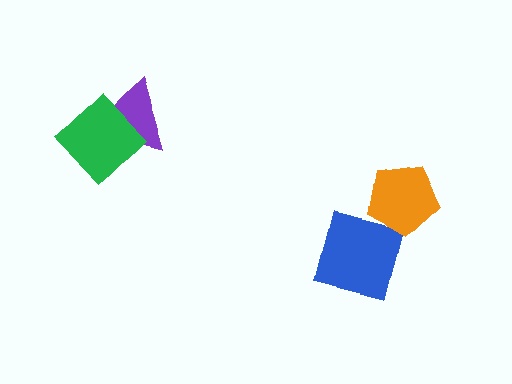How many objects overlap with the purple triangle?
1 object overlaps with the purple triangle.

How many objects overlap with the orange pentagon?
0 objects overlap with the orange pentagon.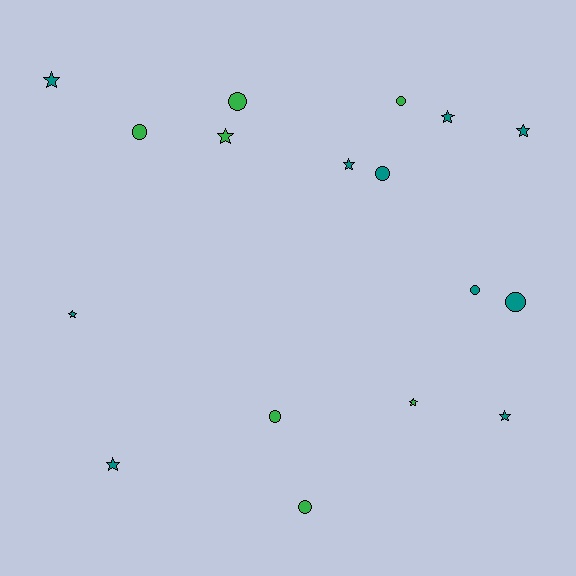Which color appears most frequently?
Teal, with 10 objects.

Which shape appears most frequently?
Star, with 9 objects.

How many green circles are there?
There are 5 green circles.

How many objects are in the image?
There are 17 objects.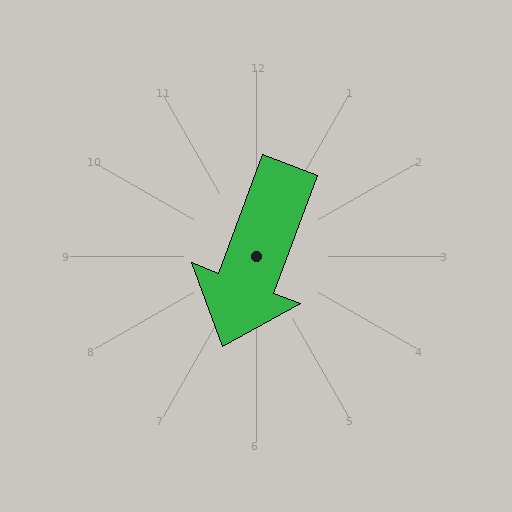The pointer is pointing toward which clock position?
Roughly 7 o'clock.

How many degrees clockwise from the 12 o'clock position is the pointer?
Approximately 200 degrees.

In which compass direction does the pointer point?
South.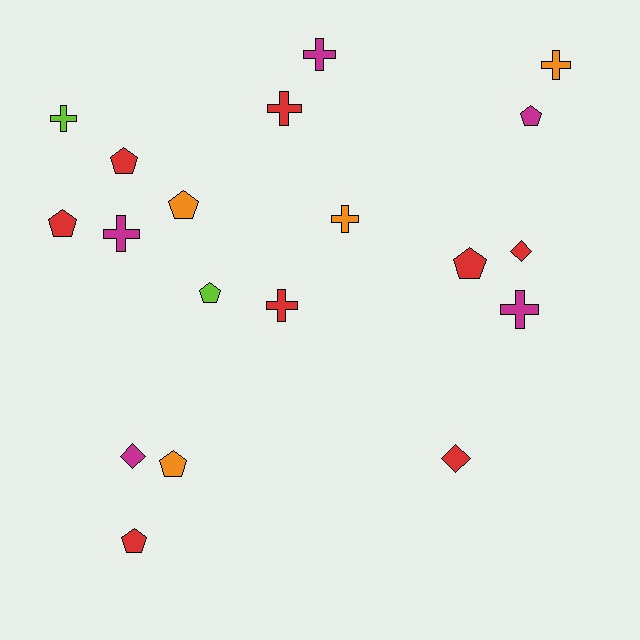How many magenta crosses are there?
There are 3 magenta crosses.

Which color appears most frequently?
Red, with 8 objects.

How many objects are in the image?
There are 19 objects.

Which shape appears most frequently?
Cross, with 8 objects.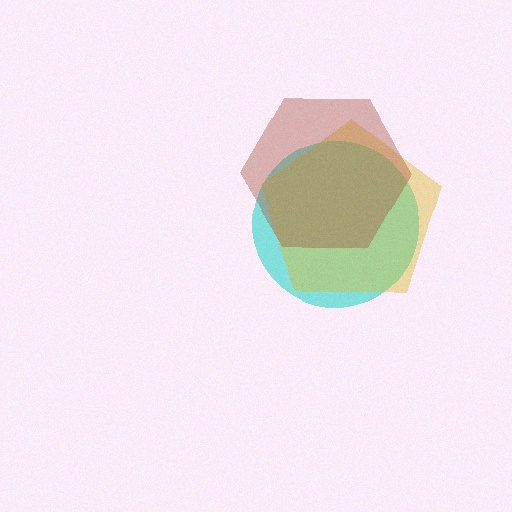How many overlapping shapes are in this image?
There are 3 overlapping shapes in the image.